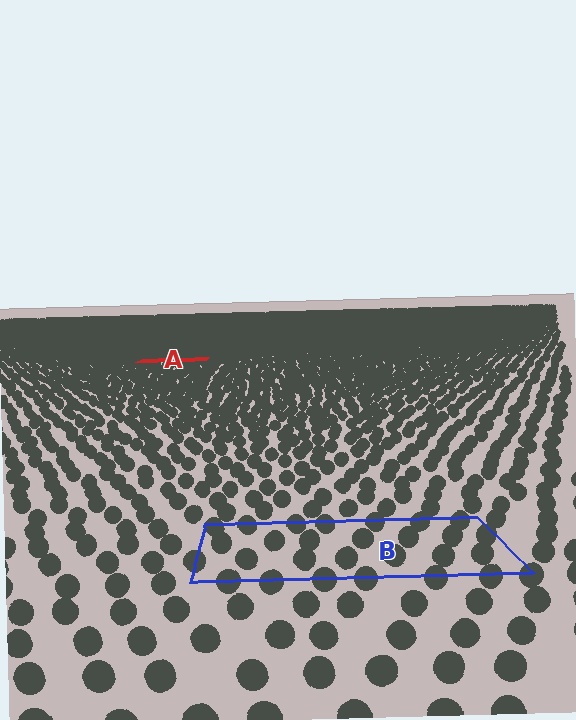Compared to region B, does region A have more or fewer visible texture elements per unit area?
Region A has more texture elements per unit area — they are packed more densely because it is farther away.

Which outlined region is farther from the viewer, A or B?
Region A is farther from the viewer — the texture elements inside it appear smaller and more densely packed.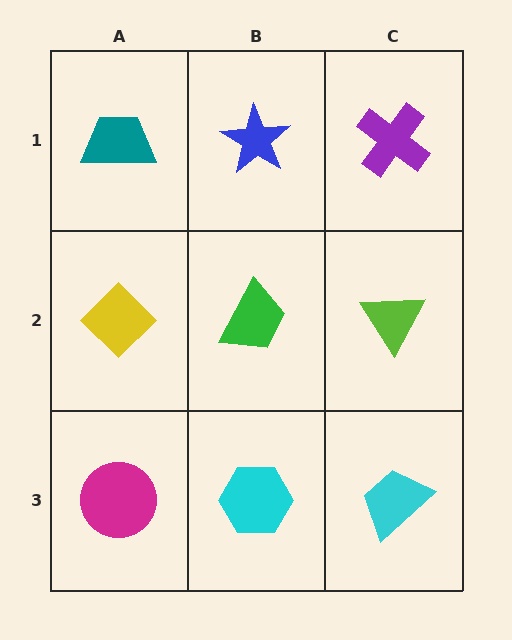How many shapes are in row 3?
3 shapes.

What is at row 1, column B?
A blue star.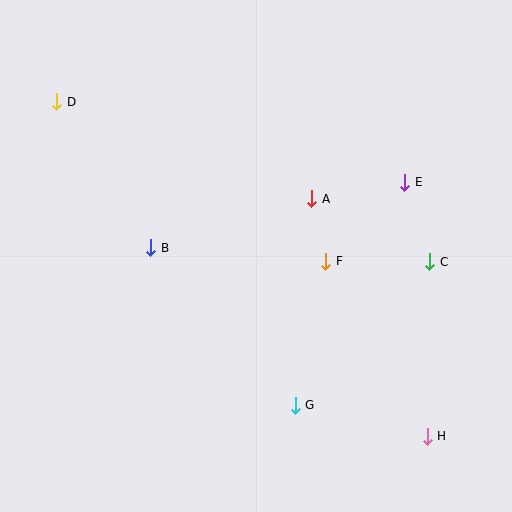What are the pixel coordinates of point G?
Point G is at (295, 405).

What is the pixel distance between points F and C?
The distance between F and C is 104 pixels.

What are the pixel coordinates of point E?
Point E is at (405, 182).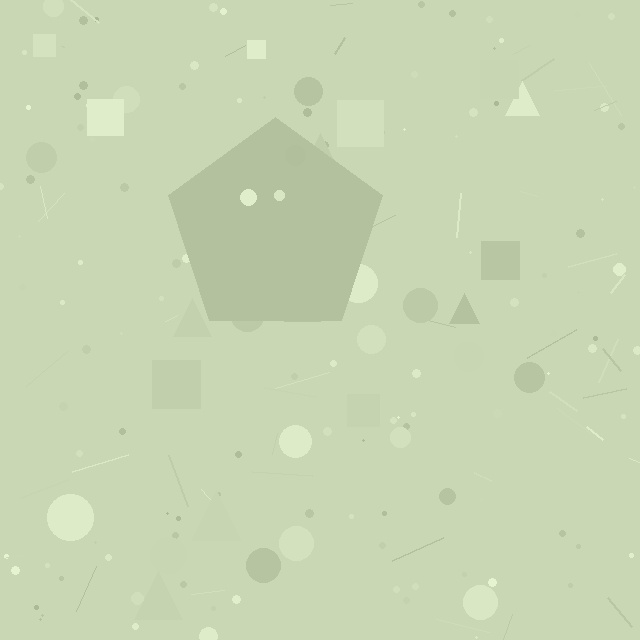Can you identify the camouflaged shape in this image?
The camouflaged shape is a pentagon.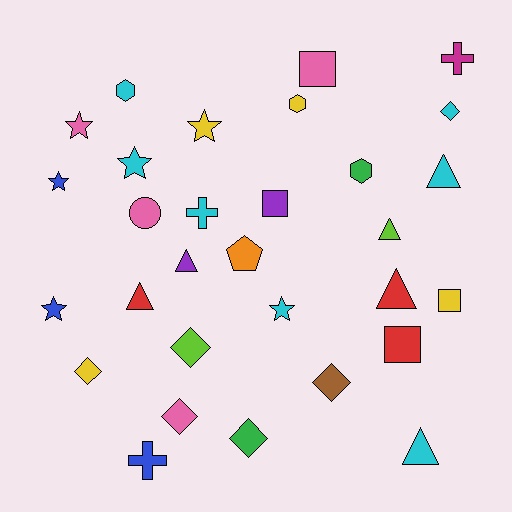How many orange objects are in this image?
There is 1 orange object.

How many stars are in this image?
There are 6 stars.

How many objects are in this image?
There are 30 objects.